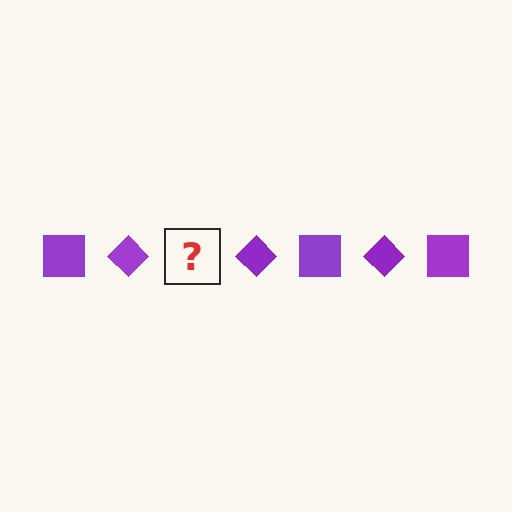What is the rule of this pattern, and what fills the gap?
The rule is that the pattern cycles through square, diamond shapes in purple. The gap should be filled with a purple square.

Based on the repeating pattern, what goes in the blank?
The blank should be a purple square.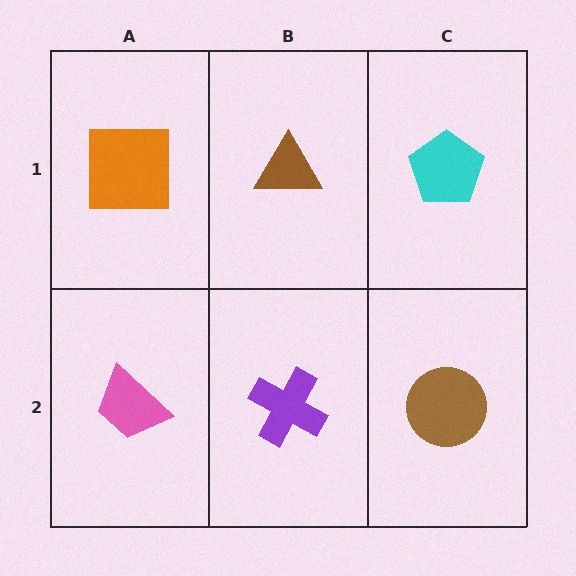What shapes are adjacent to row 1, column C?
A brown circle (row 2, column C), a brown triangle (row 1, column B).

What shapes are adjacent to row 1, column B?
A purple cross (row 2, column B), an orange square (row 1, column A), a cyan pentagon (row 1, column C).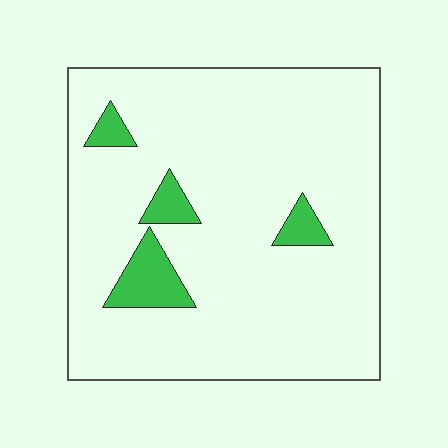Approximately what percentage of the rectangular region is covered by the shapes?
Approximately 10%.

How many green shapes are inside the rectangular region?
4.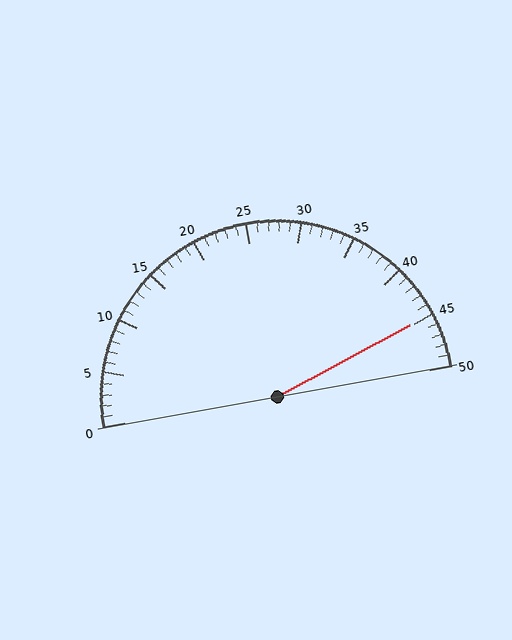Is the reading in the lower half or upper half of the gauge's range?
The reading is in the upper half of the range (0 to 50).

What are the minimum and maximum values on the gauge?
The gauge ranges from 0 to 50.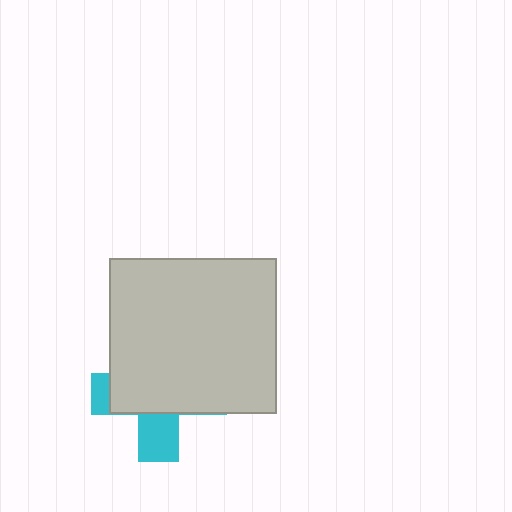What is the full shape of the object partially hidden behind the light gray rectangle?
The partially hidden object is a cyan cross.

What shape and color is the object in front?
The object in front is a light gray rectangle.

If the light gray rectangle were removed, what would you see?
You would see the complete cyan cross.